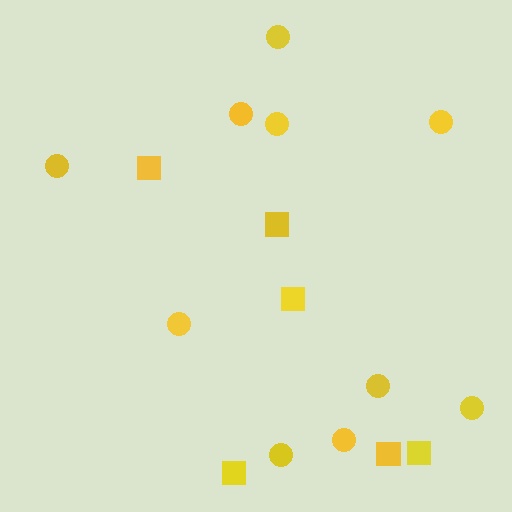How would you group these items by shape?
There are 2 groups: one group of squares (6) and one group of circles (10).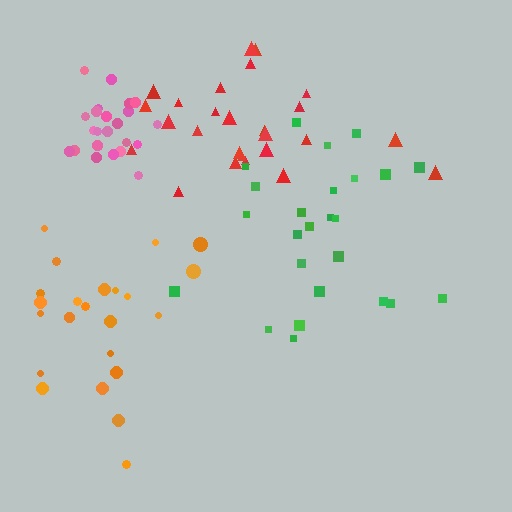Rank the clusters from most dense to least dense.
pink, orange, red, green.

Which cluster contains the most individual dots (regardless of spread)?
Red (26).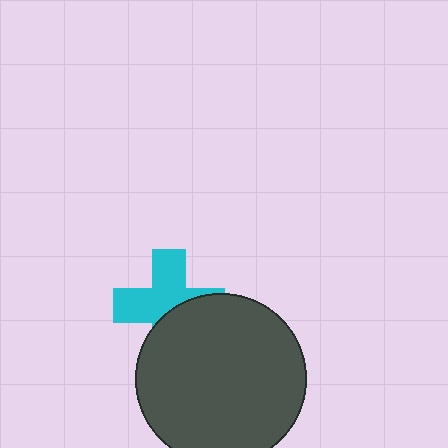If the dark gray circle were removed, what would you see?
You would see the complete cyan cross.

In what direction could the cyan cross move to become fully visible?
The cyan cross could move up. That would shift it out from behind the dark gray circle entirely.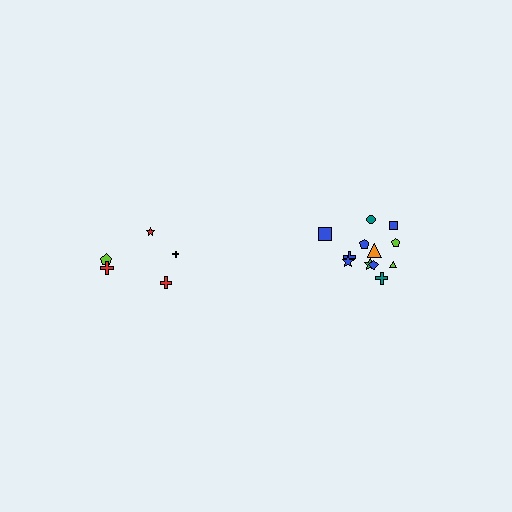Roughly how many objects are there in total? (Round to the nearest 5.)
Roughly 15 objects in total.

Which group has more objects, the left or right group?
The right group.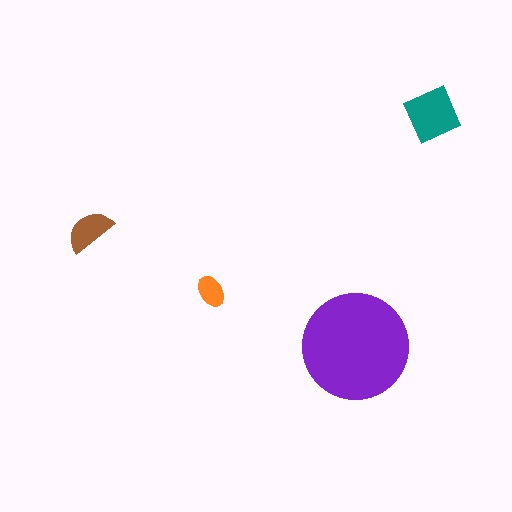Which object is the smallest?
The orange ellipse.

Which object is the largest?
The purple circle.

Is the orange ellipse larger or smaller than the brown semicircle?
Smaller.